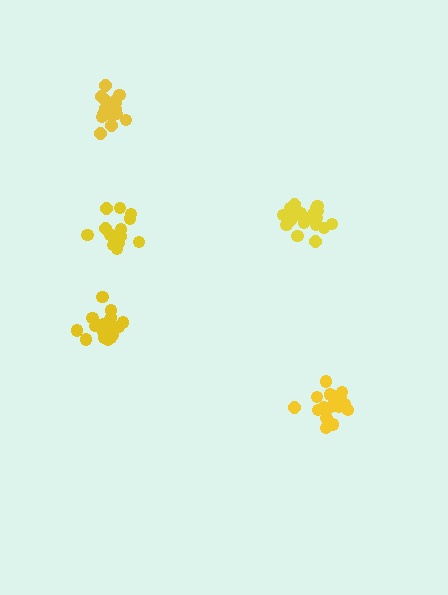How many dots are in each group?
Group 1: 17 dots, Group 2: 19 dots, Group 3: 18 dots, Group 4: 20 dots, Group 5: 16 dots (90 total).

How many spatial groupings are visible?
There are 5 spatial groupings.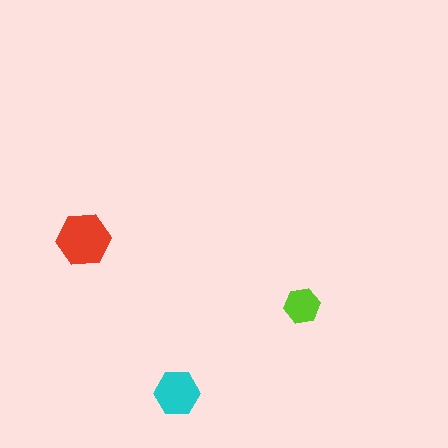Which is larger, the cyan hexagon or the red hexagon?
The red one.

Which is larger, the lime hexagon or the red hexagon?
The red one.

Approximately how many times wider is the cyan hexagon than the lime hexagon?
About 1.5 times wider.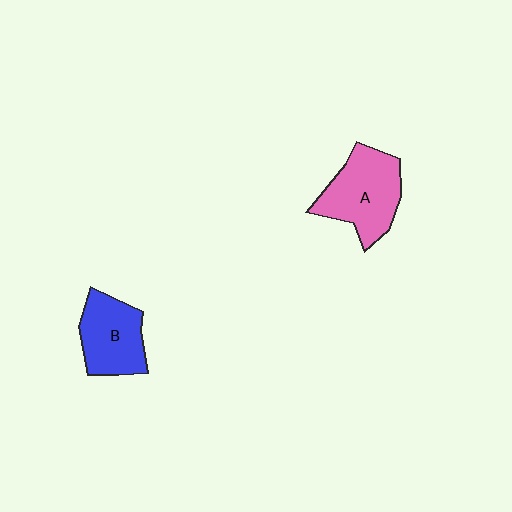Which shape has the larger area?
Shape A (pink).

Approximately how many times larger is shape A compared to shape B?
Approximately 1.2 times.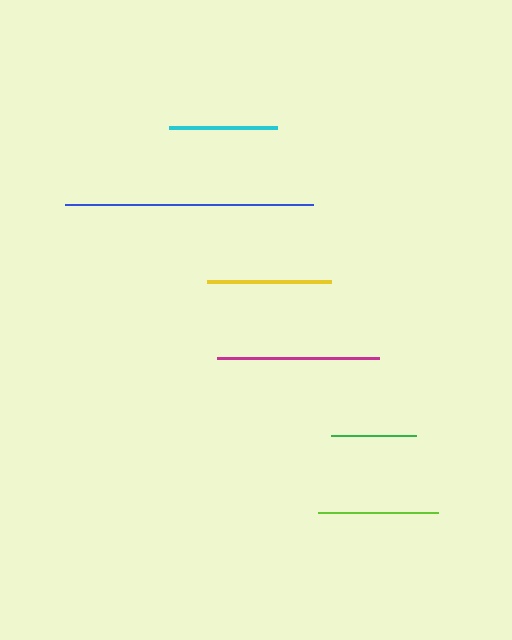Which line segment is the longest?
The blue line is the longest at approximately 249 pixels.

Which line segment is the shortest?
The green line is the shortest at approximately 86 pixels.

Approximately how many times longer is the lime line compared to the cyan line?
The lime line is approximately 1.1 times the length of the cyan line.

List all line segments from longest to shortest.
From longest to shortest: blue, magenta, yellow, lime, cyan, green.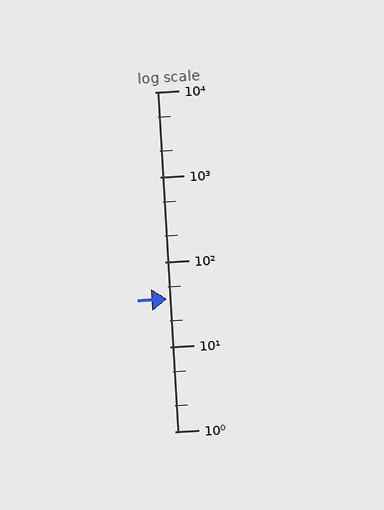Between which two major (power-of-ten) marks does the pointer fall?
The pointer is between 10 and 100.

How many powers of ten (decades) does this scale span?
The scale spans 4 decades, from 1 to 10000.